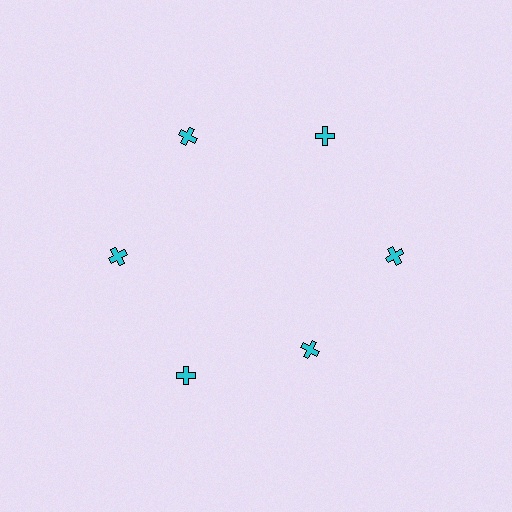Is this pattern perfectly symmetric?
No. The 6 cyan crosses are arranged in a ring, but one element near the 5 o'clock position is pulled inward toward the center, breaking the 6-fold rotational symmetry.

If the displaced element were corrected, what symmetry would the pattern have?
It would have 6-fold rotational symmetry — the pattern would map onto itself every 60 degrees.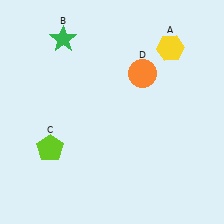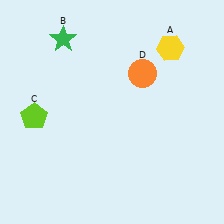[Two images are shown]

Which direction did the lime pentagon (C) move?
The lime pentagon (C) moved up.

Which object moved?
The lime pentagon (C) moved up.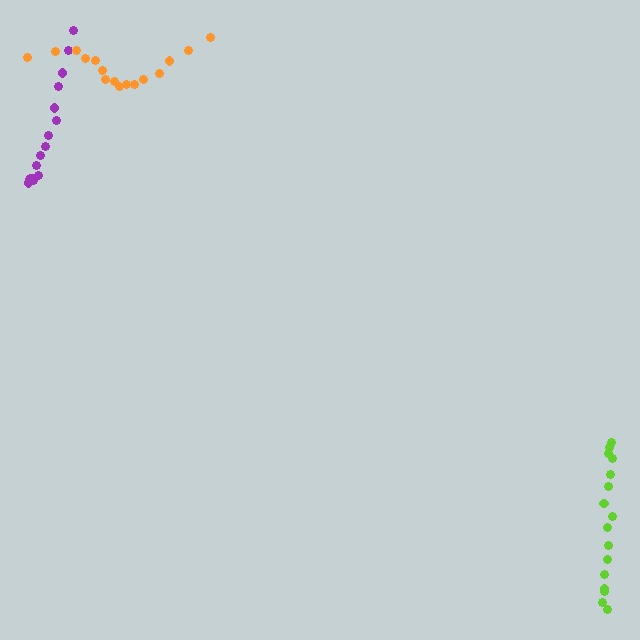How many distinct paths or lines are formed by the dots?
There are 3 distinct paths.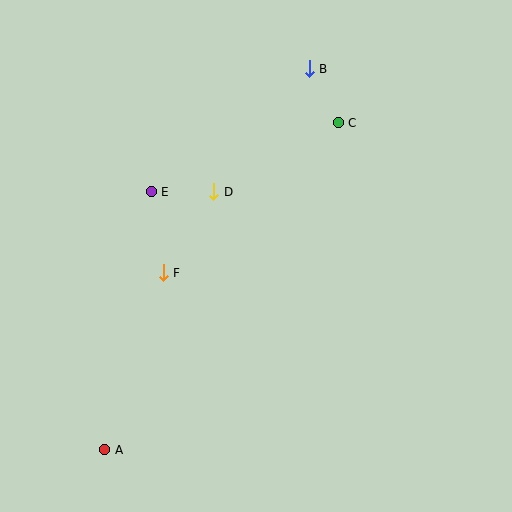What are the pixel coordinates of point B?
Point B is at (309, 69).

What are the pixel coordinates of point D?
Point D is at (214, 192).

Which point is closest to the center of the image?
Point D at (214, 192) is closest to the center.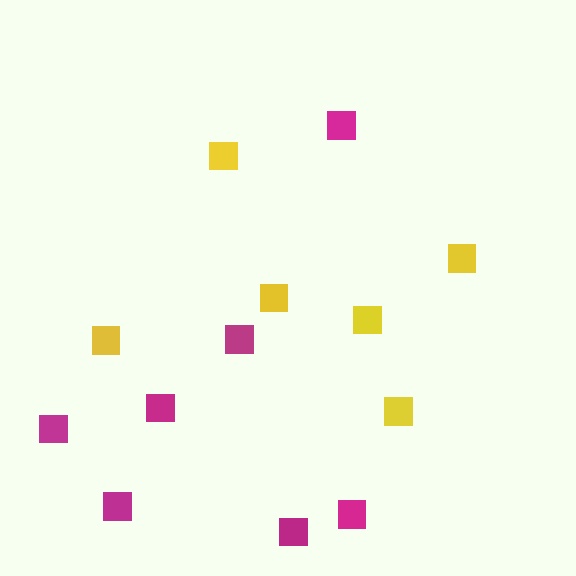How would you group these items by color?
There are 2 groups: one group of magenta squares (7) and one group of yellow squares (6).